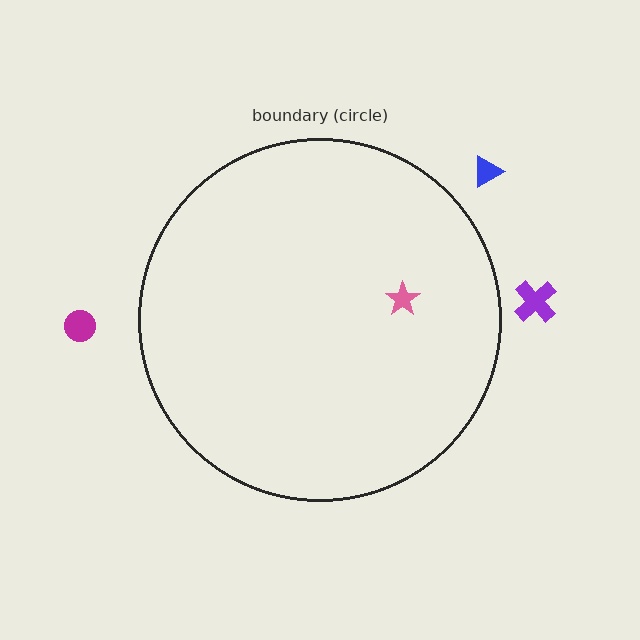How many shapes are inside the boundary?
1 inside, 3 outside.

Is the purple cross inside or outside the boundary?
Outside.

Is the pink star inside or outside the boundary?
Inside.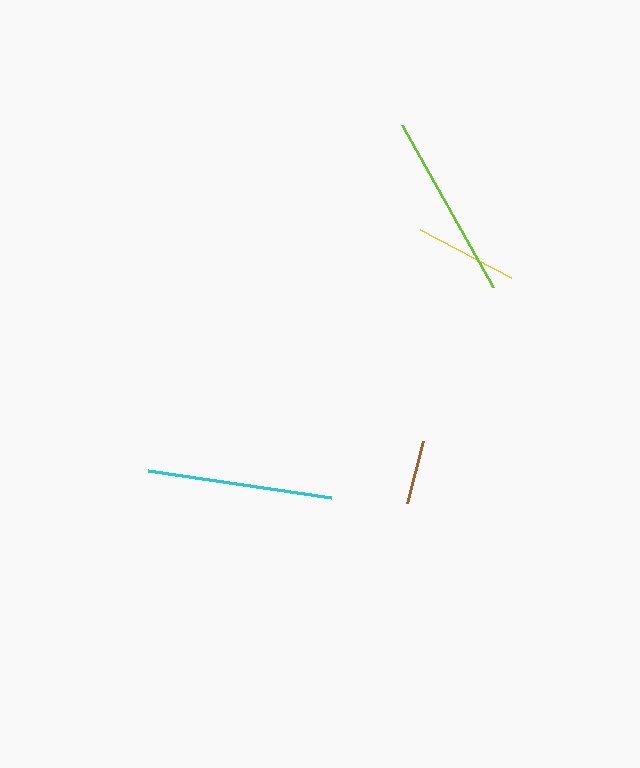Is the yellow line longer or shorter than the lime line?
The lime line is longer than the yellow line.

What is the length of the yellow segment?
The yellow segment is approximately 102 pixels long.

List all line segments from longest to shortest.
From longest to shortest: lime, cyan, yellow, brown.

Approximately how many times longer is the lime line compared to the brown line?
The lime line is approximately 2.9 times the length of the brown line.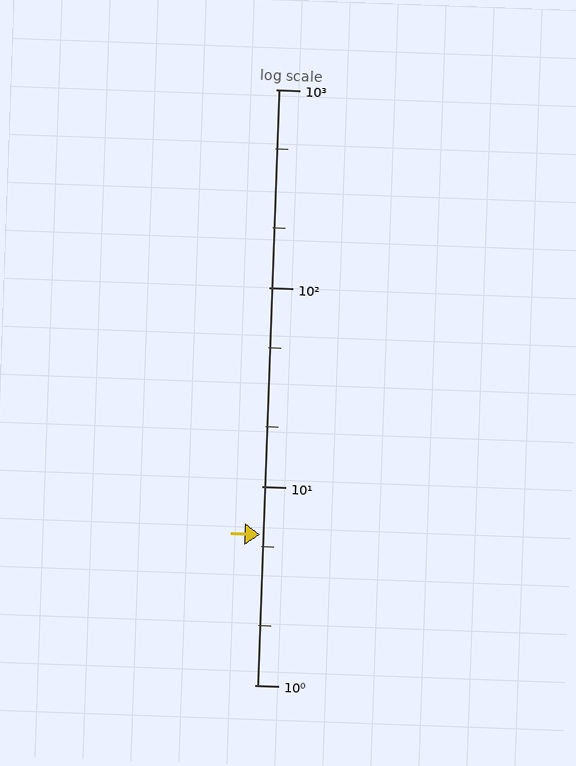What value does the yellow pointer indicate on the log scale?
The pointer indicates approximately 5.7.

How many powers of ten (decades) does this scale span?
The scale spans 3 decades, from 1 to 1000.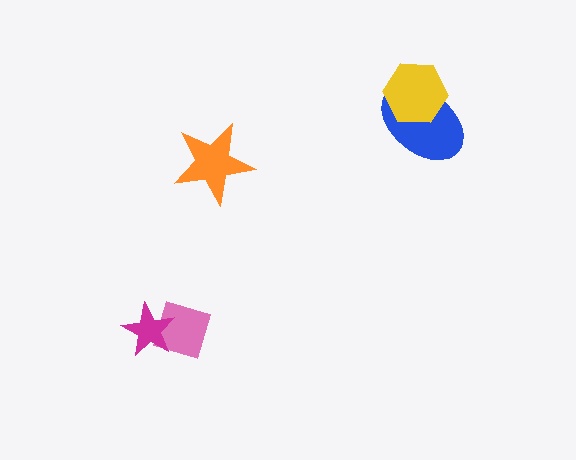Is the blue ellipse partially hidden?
Yes, it is partially covered by another shape.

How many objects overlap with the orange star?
0 objects overlap with the orange star.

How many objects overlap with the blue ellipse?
1 object overlaps with the blue ellipse.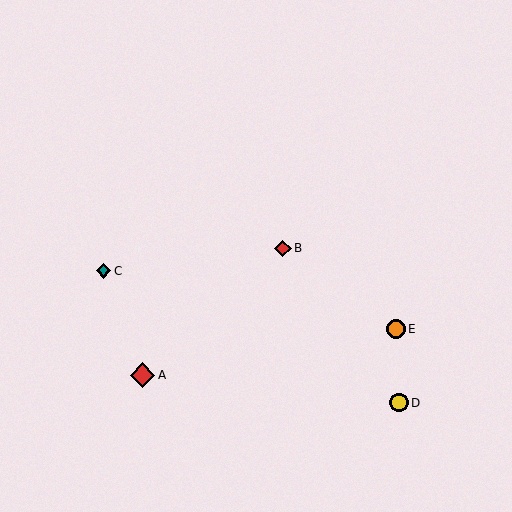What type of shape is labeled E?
Shape E is an orange circle.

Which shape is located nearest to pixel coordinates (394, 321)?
The orange circle (labeled E) at (396, 329) is nearest to that location.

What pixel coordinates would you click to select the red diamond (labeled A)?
Click at (143, 375) to select the red diamond A.